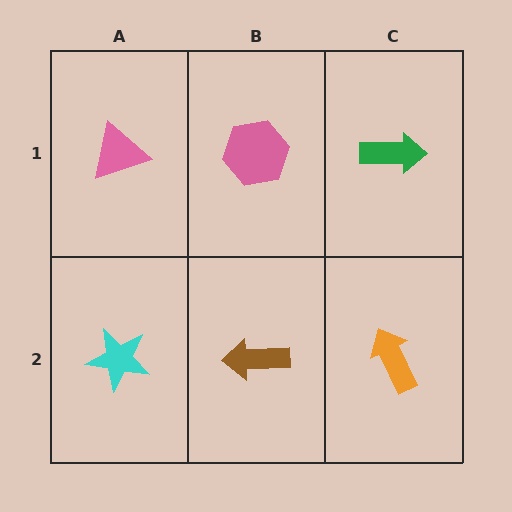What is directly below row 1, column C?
An orange arrow.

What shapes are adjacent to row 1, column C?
An orange arrow (row 2, column C), a pink hexagon (row 1, column B).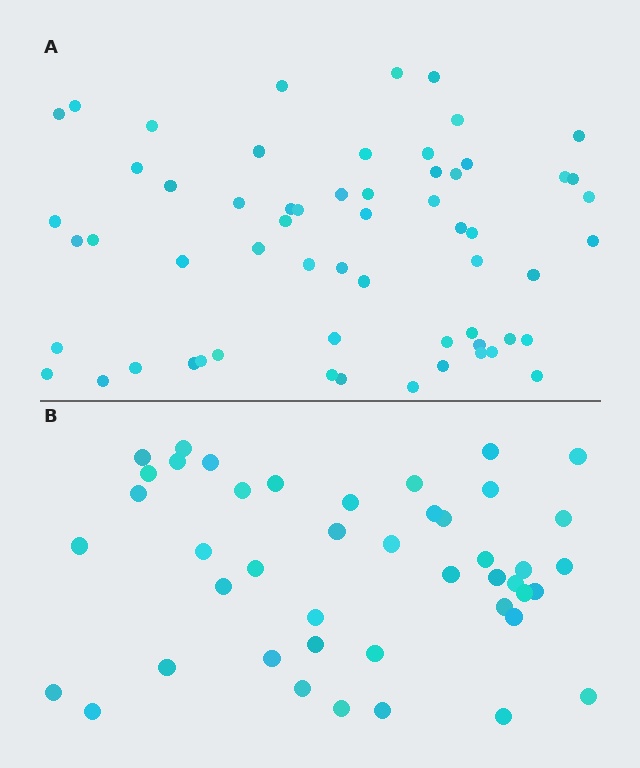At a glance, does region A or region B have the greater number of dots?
Region A (the top region) has more dots.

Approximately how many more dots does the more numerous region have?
Region A has approximately 15 more dots than region B.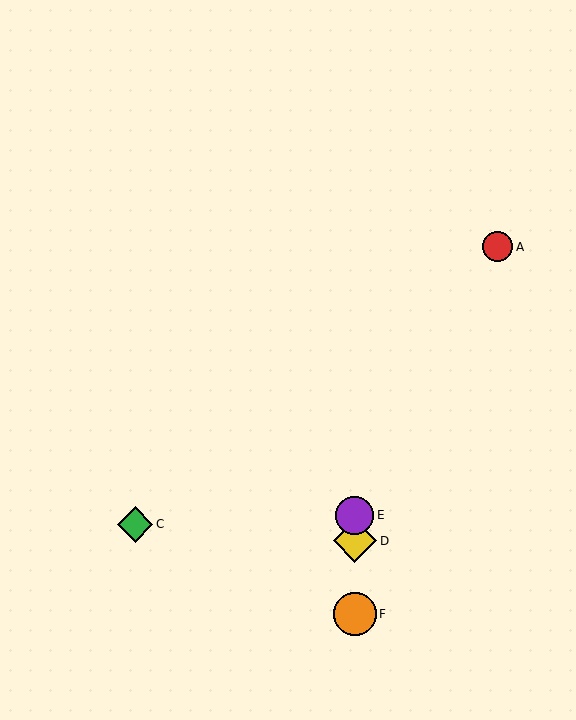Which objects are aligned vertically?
Objects B, D, E, F are aligned vertically.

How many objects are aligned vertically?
4 objects (B, D, E, F) are aligned vertically.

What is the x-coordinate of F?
Object F is at x≈355.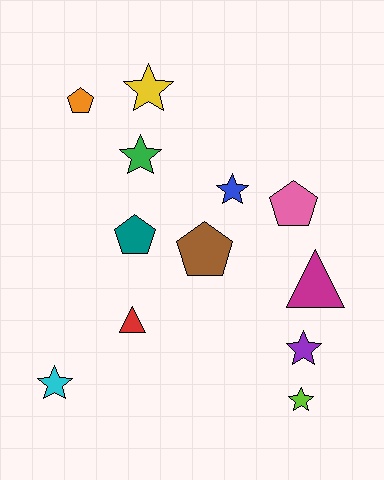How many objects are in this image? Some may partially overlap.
There are 12 objects.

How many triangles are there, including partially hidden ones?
There are 2 triangles.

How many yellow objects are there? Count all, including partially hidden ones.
There is 1 yellow object.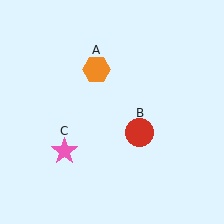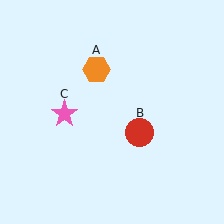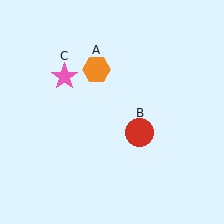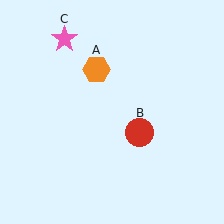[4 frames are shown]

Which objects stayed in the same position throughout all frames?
Orange hexagon (object A) and red circle (object B) remained stationary.